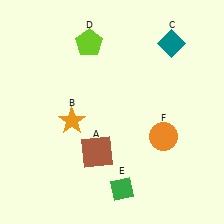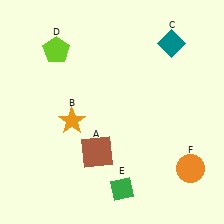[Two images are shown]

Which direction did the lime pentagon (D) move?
The lime pentagon (D) moved left.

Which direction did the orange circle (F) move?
The orange circle (F) moved down.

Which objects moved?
The objects that moved are: the lime pentagon (D), the orange circle (F).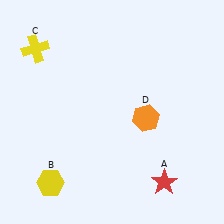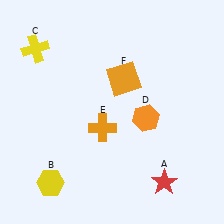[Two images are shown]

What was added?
An orange cross (E), an orange square (F) were added in Image 2.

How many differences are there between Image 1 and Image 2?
There are 2 differences between the two images.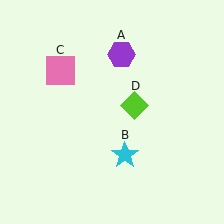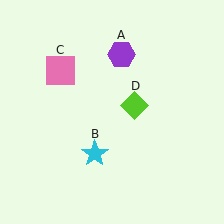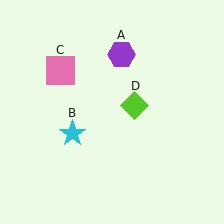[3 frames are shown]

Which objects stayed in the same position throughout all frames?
Purple hexagon (object A) and pink square (object C) and lime diamond (object D) remained stationary.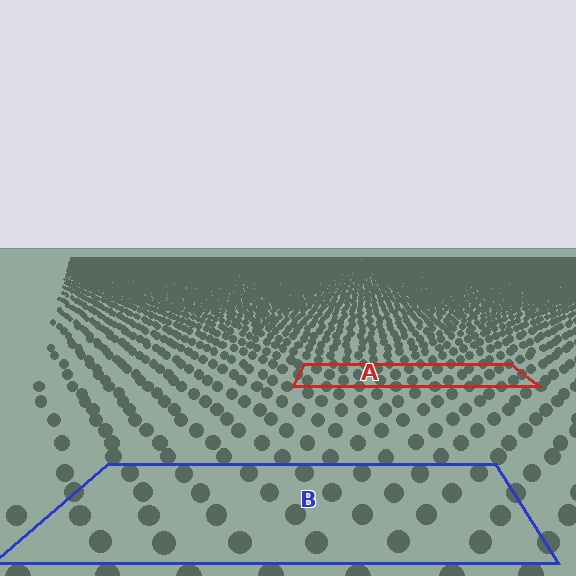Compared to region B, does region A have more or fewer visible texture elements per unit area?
Region A has more texture elements per unit area — they are packed more densely because it is farther away.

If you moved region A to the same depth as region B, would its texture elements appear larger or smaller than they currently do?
They would appear larger. At a closer depth, the same texture elements are projected at a bigger on-screen size.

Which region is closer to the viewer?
Region B is closer. The texture elements there are larger and more spread out.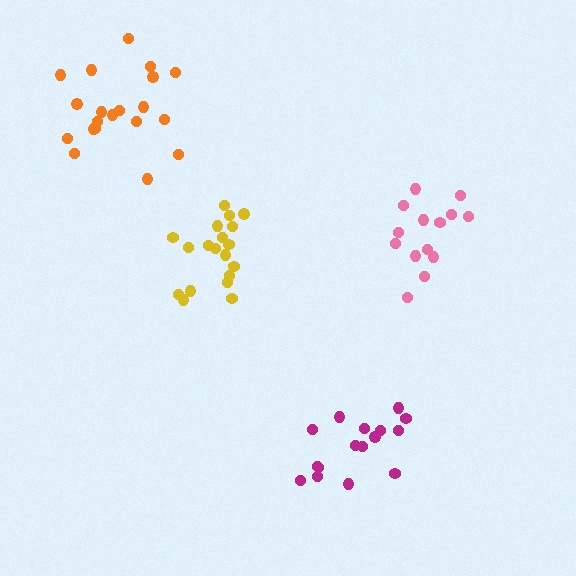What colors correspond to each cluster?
The clusters are colored: magenta, pink, yellow, orange.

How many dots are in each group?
Group 1: 16 dots, Group 2: 14 dots, Group 3: 19 dots, Group 4: 20 dots (69 total).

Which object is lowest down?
The magenta cluster is bottommost.